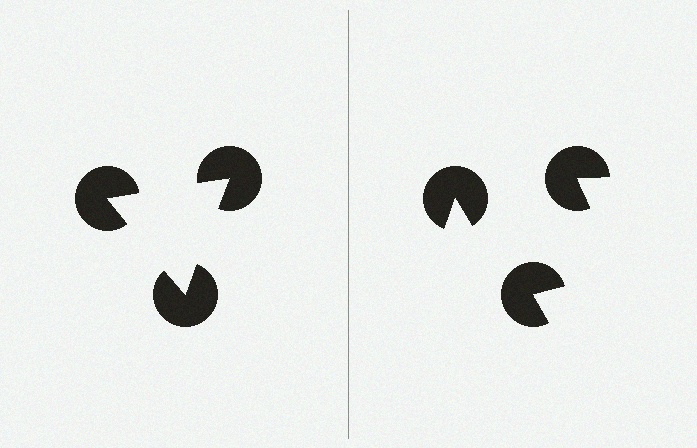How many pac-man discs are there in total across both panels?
6 — 3 on each side.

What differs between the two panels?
The pac-man discs are positioned identically on both sides; only the wedge orientations differ. On the left they align to a triangle; on the right they are misaligned.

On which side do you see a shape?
An illusory triangle appears on the left side. On the right side the wedge cuts are rotated, so no coherent shape forms.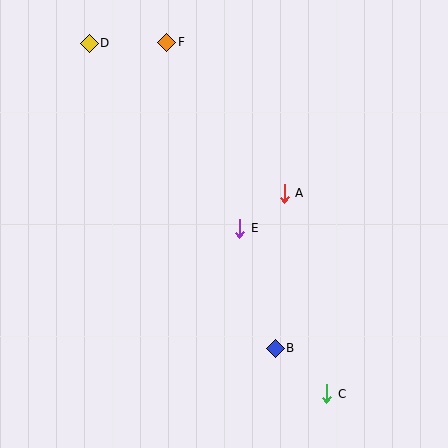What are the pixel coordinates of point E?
Point E is at (240, 228).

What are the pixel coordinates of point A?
Point A is at (284, 193).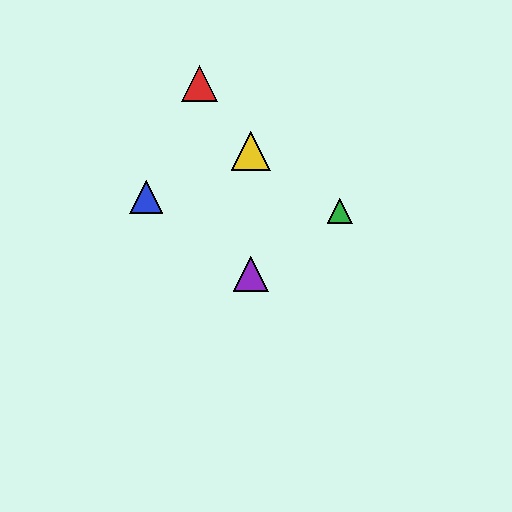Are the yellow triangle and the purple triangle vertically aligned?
Yes, both are at x≈251.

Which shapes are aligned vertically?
The yellow triangle, the purple triangle are aligned vertically.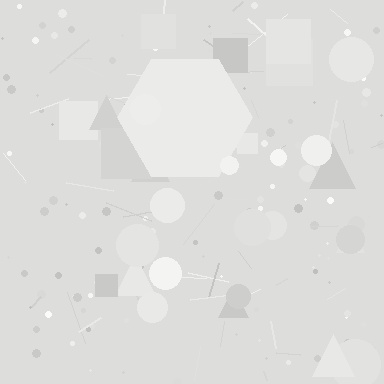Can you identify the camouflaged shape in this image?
The camouflaged shape is a hexagon.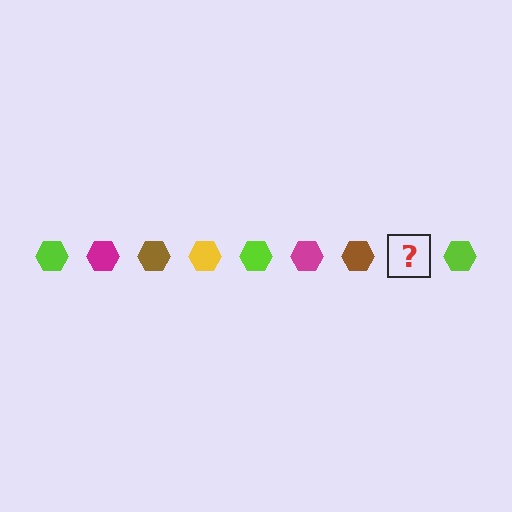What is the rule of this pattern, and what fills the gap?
The rule is that the pattern cycles through lime, magenta, brown, yellow hexagons. The gap should be filled with a yellow hexagon.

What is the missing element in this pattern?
The missing element is a yellow hexagon.